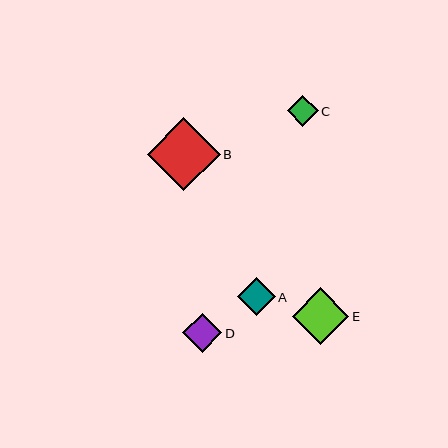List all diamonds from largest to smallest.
From largest to smallest: B, E, D, A, C.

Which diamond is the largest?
Diamond B is the largest with a size of approximately 73 pixels.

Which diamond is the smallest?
Diamond C is the smallest with a size of approximately 31 pixels.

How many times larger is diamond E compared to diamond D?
Diamond E is approximately 1.4 times the size of diamond D.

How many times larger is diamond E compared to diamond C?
Diamond E is approximately 1.8 times the size of diamond C.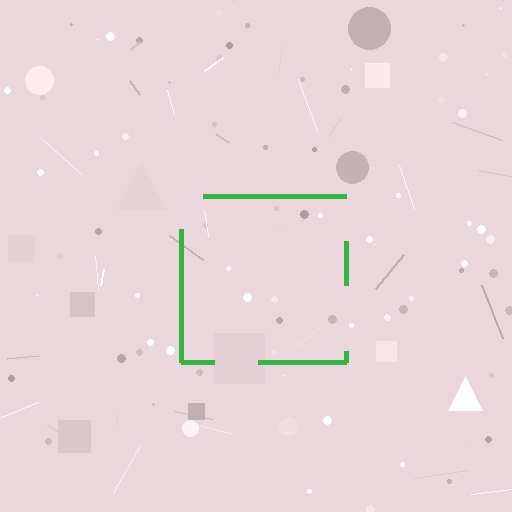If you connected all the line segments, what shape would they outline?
They would outline a square.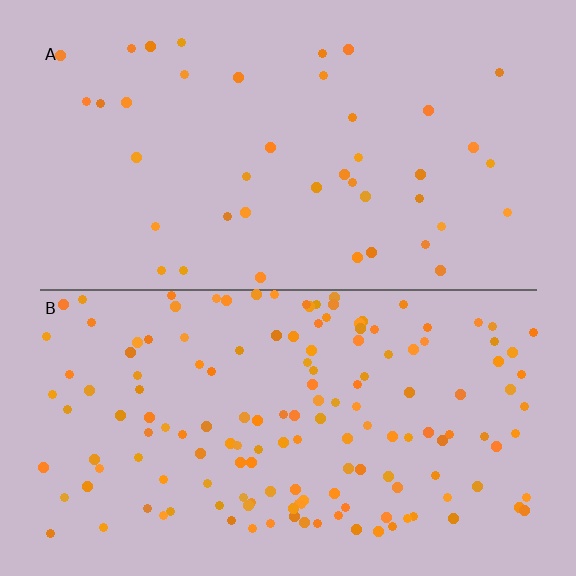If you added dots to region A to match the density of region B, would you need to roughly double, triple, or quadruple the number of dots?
Approximately quadruple.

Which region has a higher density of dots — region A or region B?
B (the bottom).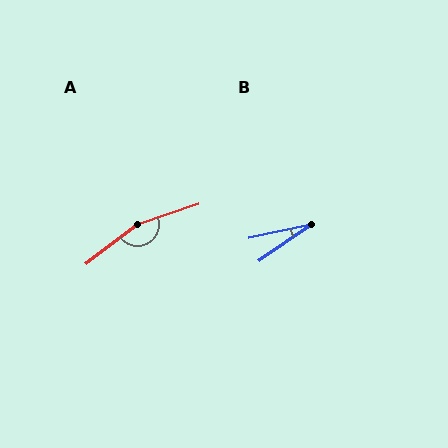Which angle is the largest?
A, at approximately 161 degrees.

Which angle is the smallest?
B, at approximately 23 degrees.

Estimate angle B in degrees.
Approximately 23 degrees.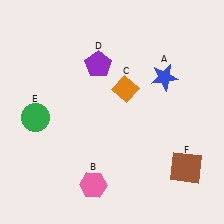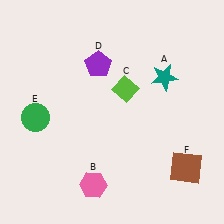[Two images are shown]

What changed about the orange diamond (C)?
In Image 1, C is orange. In Image 2, it changed to lime.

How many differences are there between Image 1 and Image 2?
There are 2 differences between the two images.